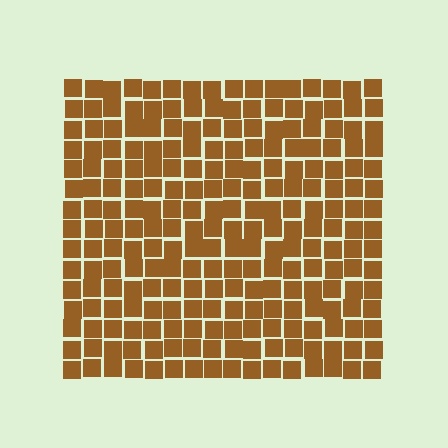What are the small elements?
The small elements are squares.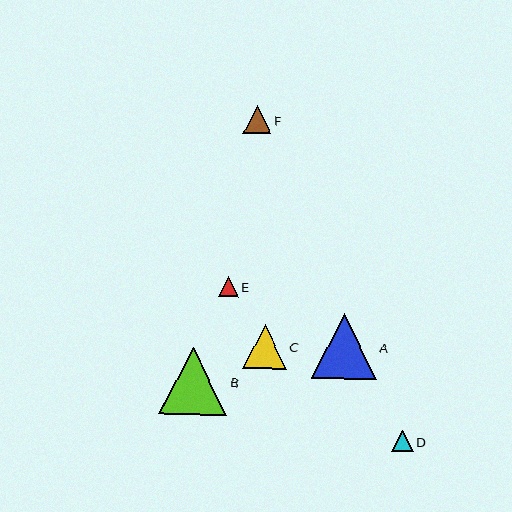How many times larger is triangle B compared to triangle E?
Triangle B is approximately 3.4 times the size of triangle E.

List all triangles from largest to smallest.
From largest to smallest: B, A, C, F, D, E.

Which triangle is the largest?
Triangle B is the largest with a size of approximately 68 pixels.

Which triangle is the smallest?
Triangle E is the smallest with a size of approximately 20 pixels.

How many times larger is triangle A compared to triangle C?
Triangle A is approximately 1.5 times the size of triangle C.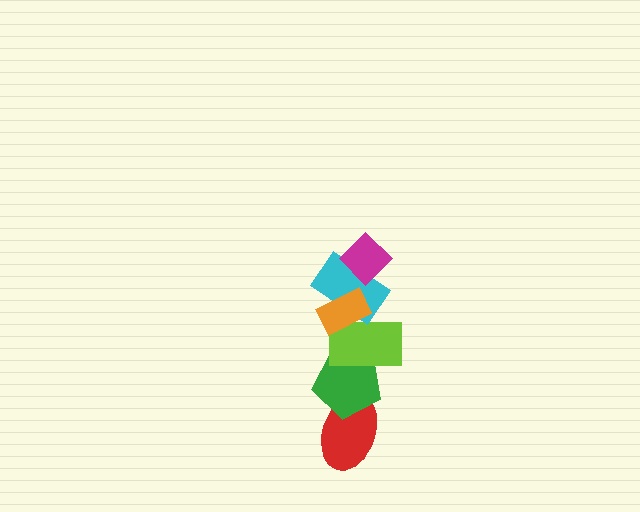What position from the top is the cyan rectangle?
The cyan rectangle is 3rd from the top.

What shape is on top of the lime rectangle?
The cyan rectangle is on top of the lime rectangle.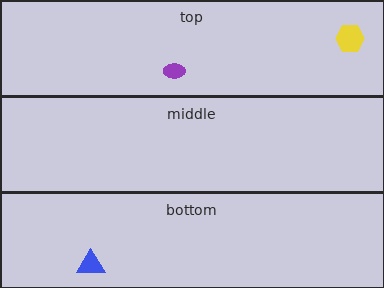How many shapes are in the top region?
2.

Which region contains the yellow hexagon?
The top region.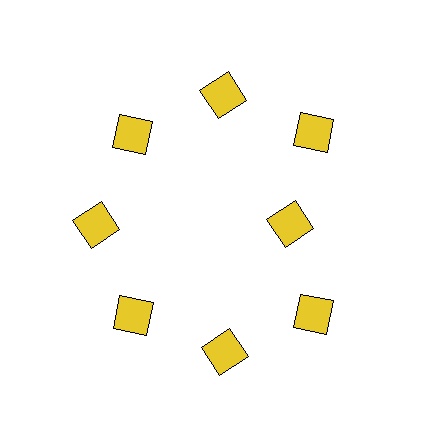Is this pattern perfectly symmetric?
No. The 8 yellow diamonds are arranged in a ring, but one element near the 3 o'clock position is pulled inward toward the center, breaking the 8-fold rotational symmetry.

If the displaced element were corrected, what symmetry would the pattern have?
It would have 8-fold rotational symmetry — the pattern would map onto itself every 45 degrees.